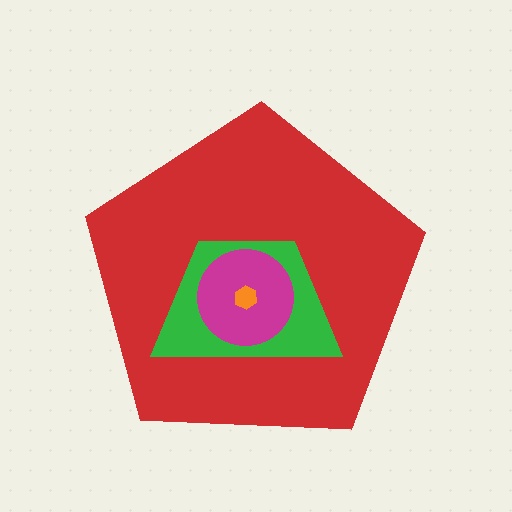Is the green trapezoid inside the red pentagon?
Yes.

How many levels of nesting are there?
4.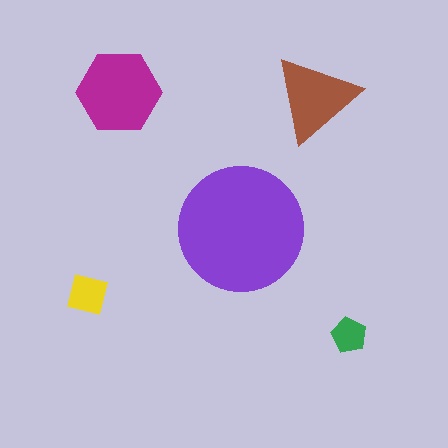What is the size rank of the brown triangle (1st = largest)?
3rd.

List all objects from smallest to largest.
The green pentagon, the yellow square, the brown triangle, the magenta hexagon, the purple circle.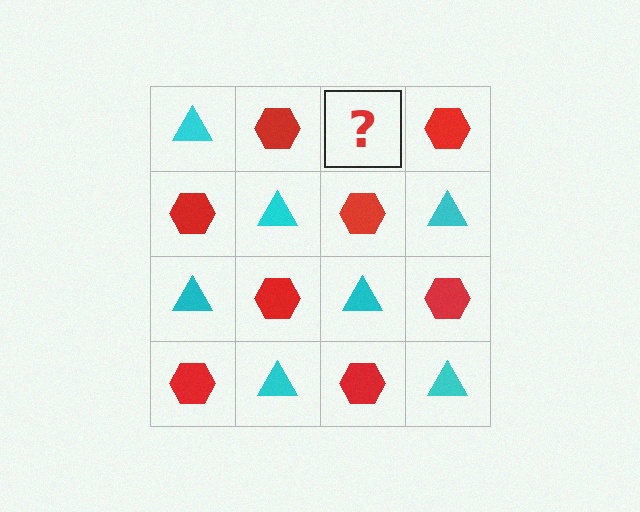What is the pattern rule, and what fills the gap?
The rule is that it alternates cyan triangle and red hexagon in a checkerboard pattern. The gap should be filled with a cyan triangle.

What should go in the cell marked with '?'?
The missing cell should contain a cyan triangle.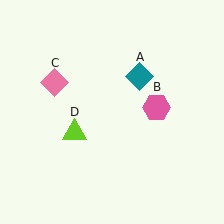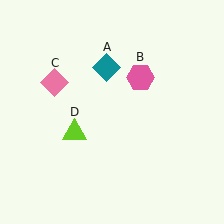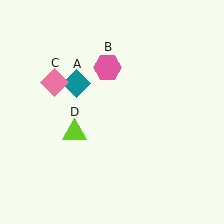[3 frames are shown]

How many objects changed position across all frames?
2 objects changed position: teal diamond (object A), pink hexagon (object B).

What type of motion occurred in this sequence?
The teal diamond (object A), pink hexagon (object B) rotated counterclockwise around the center of the scene.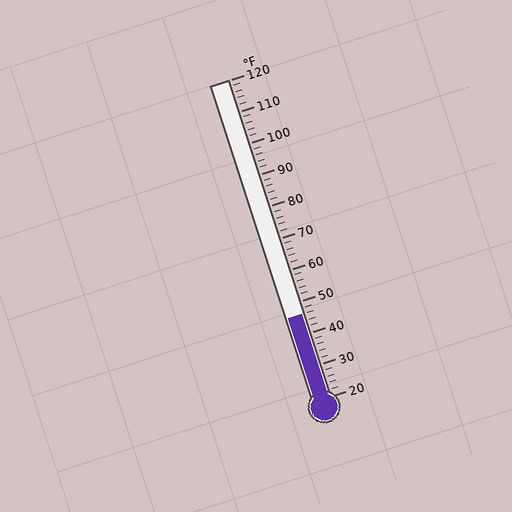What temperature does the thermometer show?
The thermometer shows approximately 46°F.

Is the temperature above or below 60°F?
The temperature is below 60°F.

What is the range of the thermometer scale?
The thermometer scale ranges from 20°F to 120°F.